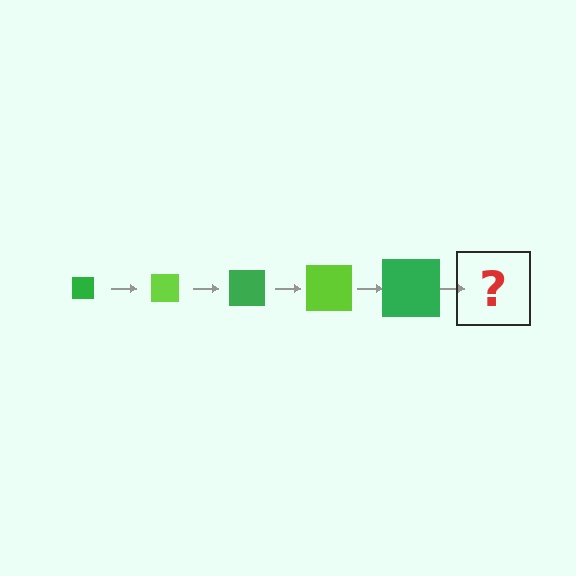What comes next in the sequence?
The next element should be a lime square, larger than the previous one.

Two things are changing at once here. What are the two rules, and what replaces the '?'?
The two rules are that the square grows larger each step and the color cycles through green and lime. The '?' should be a lime square, larger than the previous one.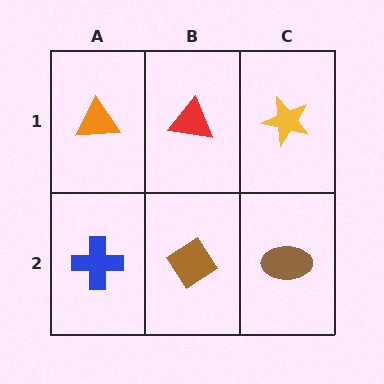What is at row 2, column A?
A blue cross.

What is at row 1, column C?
A yellow star.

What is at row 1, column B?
A red triangle.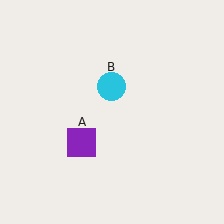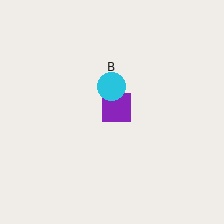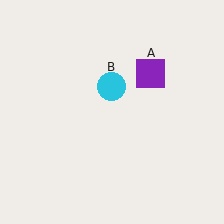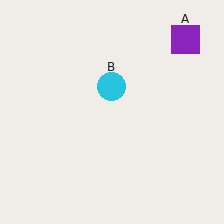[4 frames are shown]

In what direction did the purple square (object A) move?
The purple square (object A) moved up and to the right.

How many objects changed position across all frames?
1 object changed position: purple square (object A).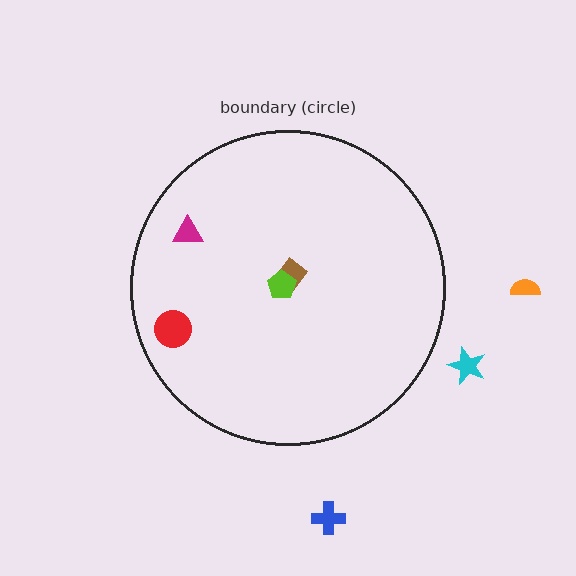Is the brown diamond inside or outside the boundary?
Inside.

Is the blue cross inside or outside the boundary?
Outside.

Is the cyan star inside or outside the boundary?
Outside.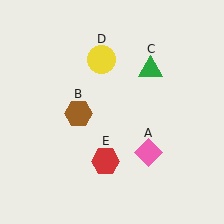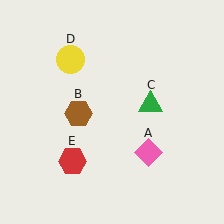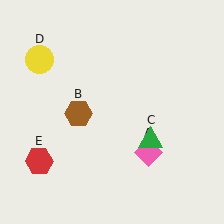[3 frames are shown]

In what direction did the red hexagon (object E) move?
The red hexagon (object E) moved left.